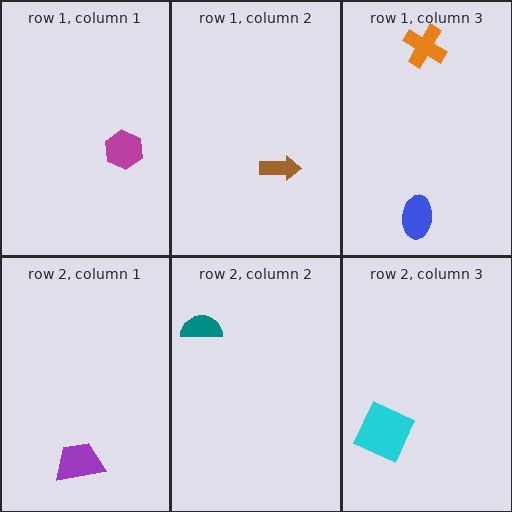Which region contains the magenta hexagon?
The row 1, column 1 region.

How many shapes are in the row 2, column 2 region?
1.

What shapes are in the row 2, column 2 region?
The teal semicircle.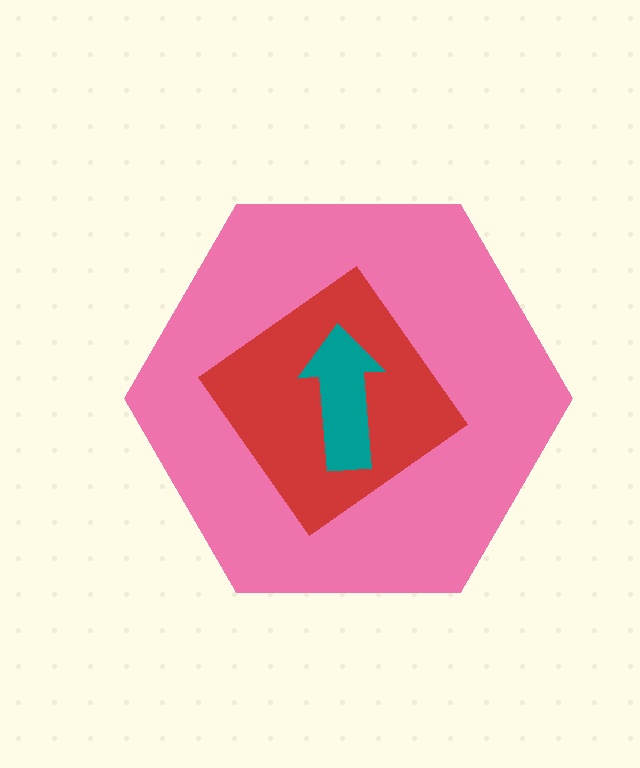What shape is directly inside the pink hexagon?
The red diamond.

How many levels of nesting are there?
3.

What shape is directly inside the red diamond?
The teal arrow.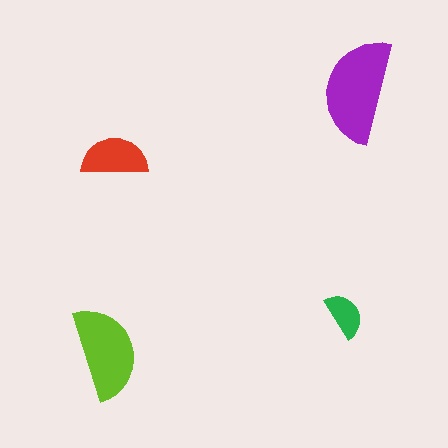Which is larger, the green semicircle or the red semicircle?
The red one.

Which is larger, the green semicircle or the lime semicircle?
The lime one.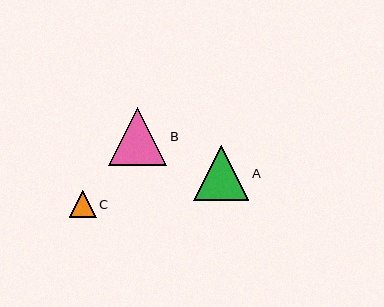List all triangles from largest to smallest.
From largest to smallest: B, A, C.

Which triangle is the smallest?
Triangle C is the smallest with a size of approximately 27 pixels.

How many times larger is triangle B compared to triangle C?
Triangle B is approximately 2.2 times the size of triangle C.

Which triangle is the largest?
Triangle B is the largest with a size of approximately 58 pixels.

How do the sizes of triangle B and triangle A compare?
Triangle B and triangle A are approximately the same size.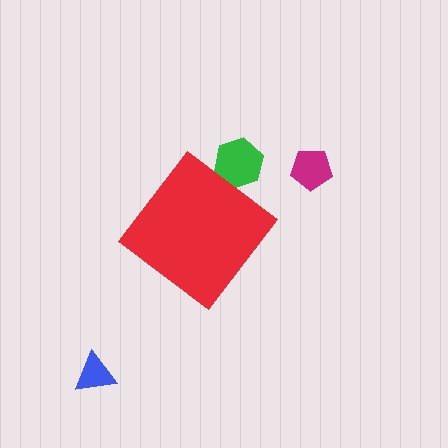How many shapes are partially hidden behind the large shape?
1 shape is partially hidden.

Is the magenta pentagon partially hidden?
No, the magenta pentagon is fully visible.